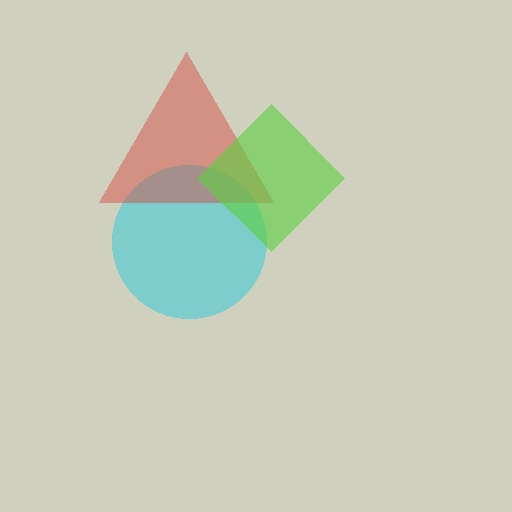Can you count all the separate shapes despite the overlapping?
Yes, there are 3 separate shapes.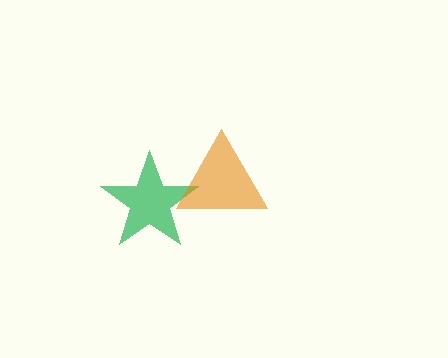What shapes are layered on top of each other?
The layered shapes are: a green star, an orange triangle.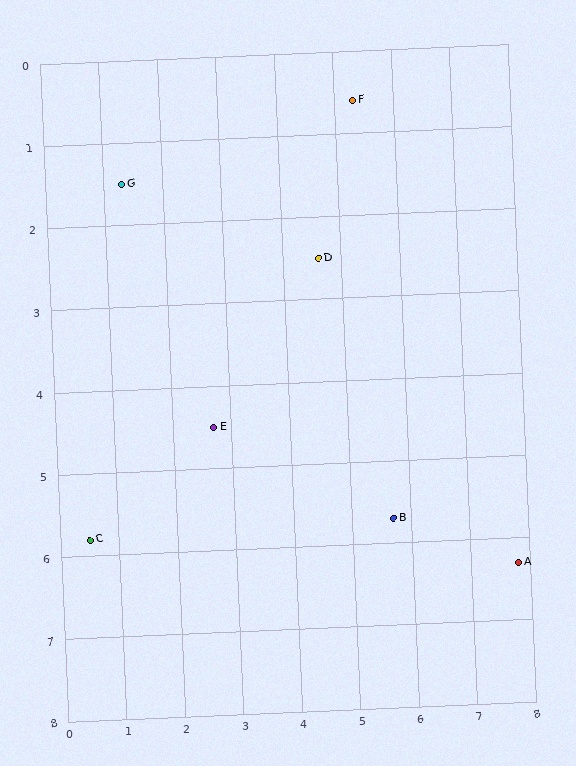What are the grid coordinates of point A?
Point A is at approximately (7.8, 6.3).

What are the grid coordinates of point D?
Point D is at approximately (4.6, 2.5).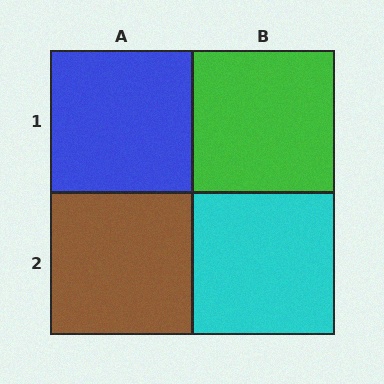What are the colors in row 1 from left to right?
Blue, green.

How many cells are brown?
1 cell is brown.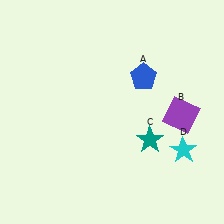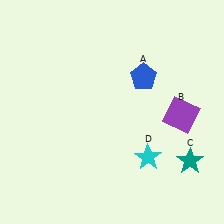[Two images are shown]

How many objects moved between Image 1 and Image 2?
2 objects moved between the two images.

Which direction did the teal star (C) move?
The teal star (C) moved right.